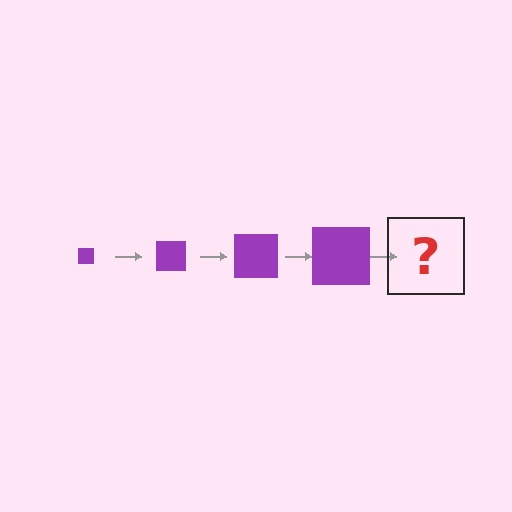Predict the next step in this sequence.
The next step is a purple square, larger than the previous one.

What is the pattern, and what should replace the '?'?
The pattern is that the square gets progressively larger each step. The '?' should be a purple square, larger than the previous one.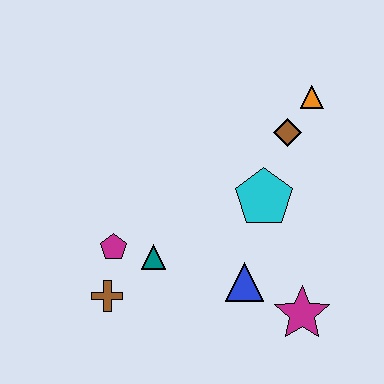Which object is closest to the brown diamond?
The orange triangle is closest to the brown diamond.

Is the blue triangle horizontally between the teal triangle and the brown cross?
No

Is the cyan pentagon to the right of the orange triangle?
No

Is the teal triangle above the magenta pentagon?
No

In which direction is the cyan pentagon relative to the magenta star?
The cyan pentagon is above the magenta star.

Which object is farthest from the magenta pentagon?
The orange triangle is farthest from the magenta pentagon.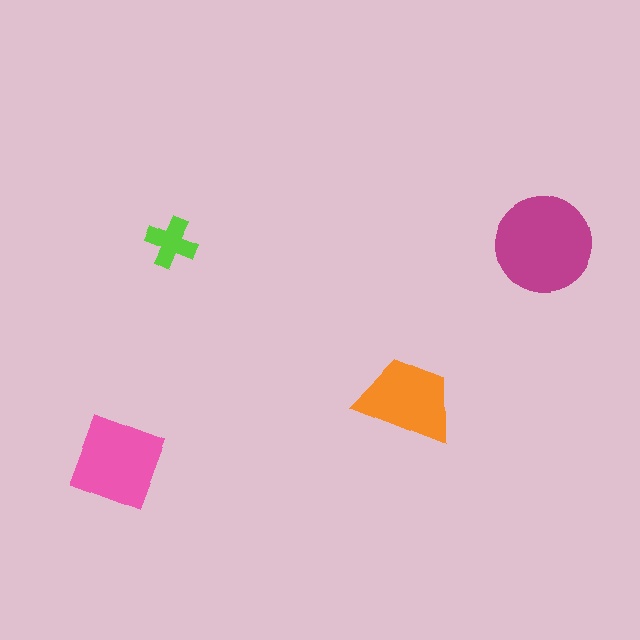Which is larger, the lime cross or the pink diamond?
The pink diamond.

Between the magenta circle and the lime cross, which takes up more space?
The magenta circle.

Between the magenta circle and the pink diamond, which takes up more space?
The magenta circle.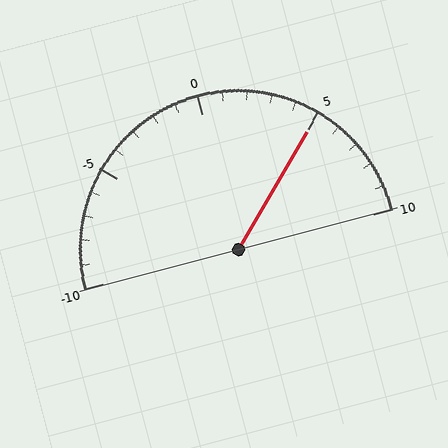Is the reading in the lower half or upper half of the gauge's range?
The reading is in the upper half of the range (-10 to 10).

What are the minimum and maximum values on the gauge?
The gauge ranges from -10 to 10.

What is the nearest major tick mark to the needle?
The nearest major tick mark is 5.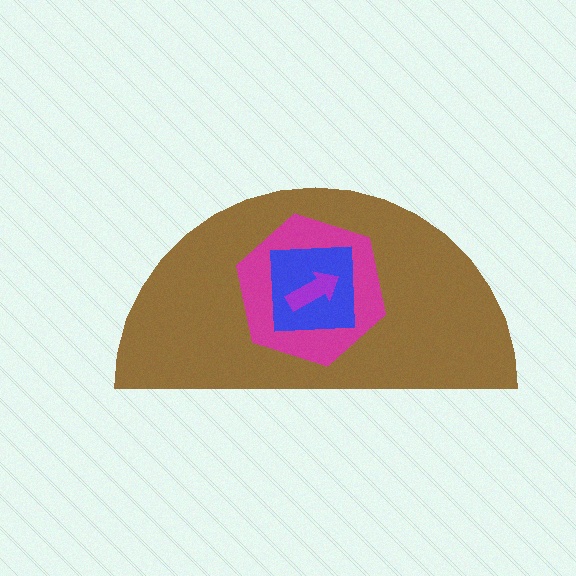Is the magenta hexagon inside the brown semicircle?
Yes.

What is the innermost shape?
The purple arrow.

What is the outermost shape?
The brown semicircle.